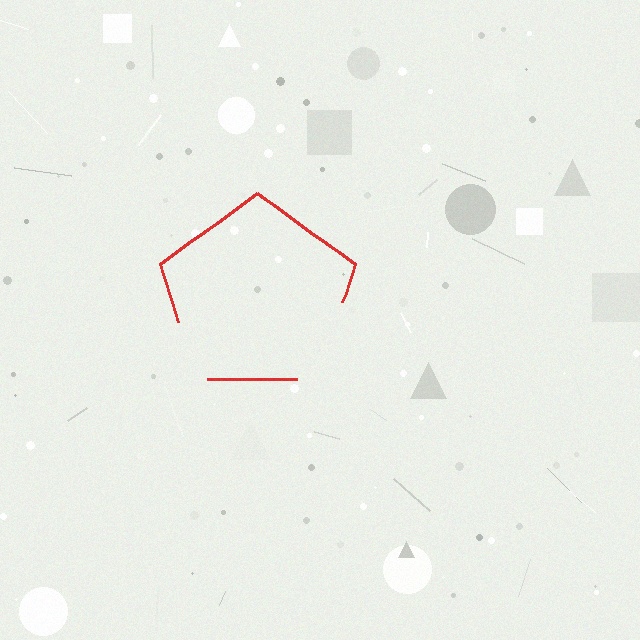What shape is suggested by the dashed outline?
The dashed outline suggests a pentagon.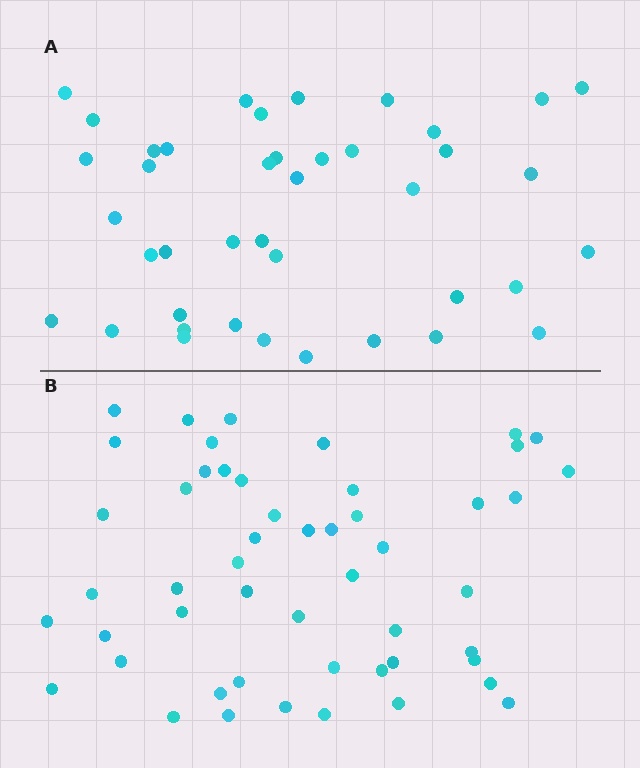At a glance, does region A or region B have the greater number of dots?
Region B (the bottom region) has more dots.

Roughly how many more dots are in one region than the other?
Region B has roughly 10 or so more dots than region A.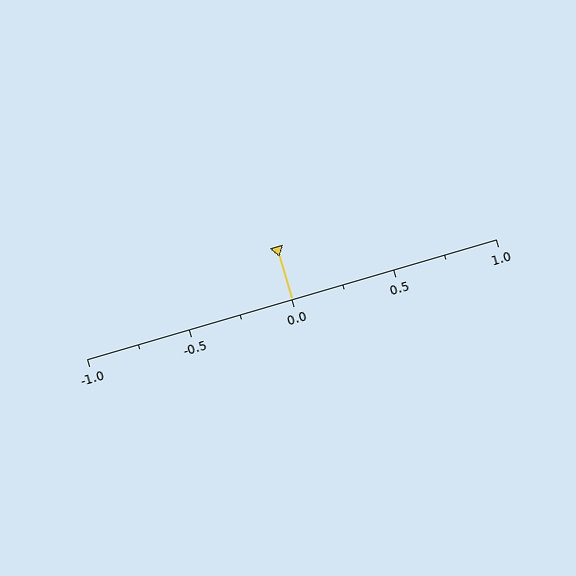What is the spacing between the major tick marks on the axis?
The major ticks are spaced 0.5 apart.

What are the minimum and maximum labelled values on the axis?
The axis runs from -1.0 to 1.0.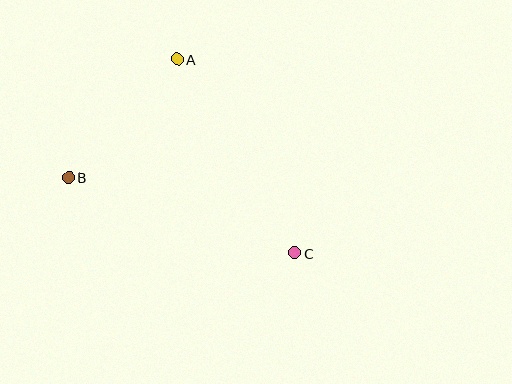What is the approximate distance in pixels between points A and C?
The distance between A and C is approximately 227 pixels.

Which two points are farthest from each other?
Points B and C are farthest from each other.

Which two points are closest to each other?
Points A and B are closest to each other.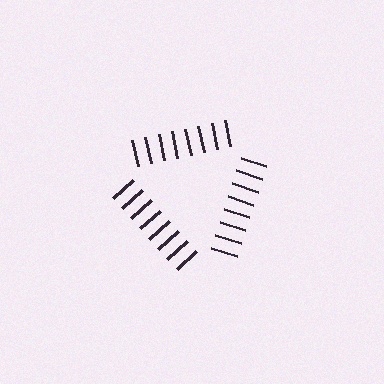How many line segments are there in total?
24 — 8 along each of the 3 edges.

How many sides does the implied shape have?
3 sides — the line-ends trace a triangle.